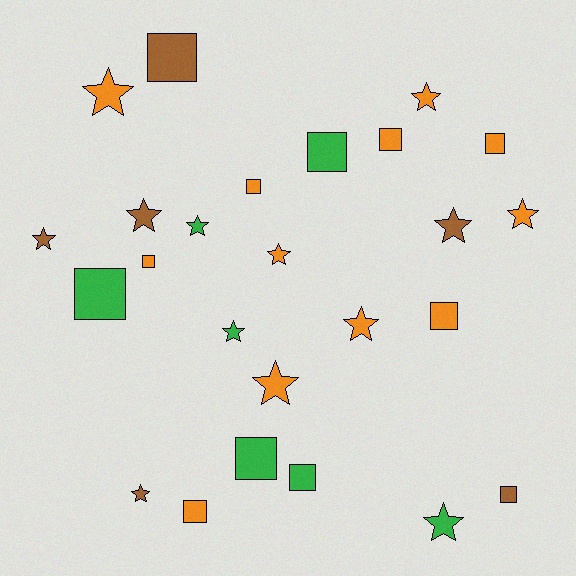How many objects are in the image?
There are 25 objects.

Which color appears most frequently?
Orange, with 12 objects.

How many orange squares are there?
There are 6 orange squares.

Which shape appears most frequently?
Star, with 13 objects.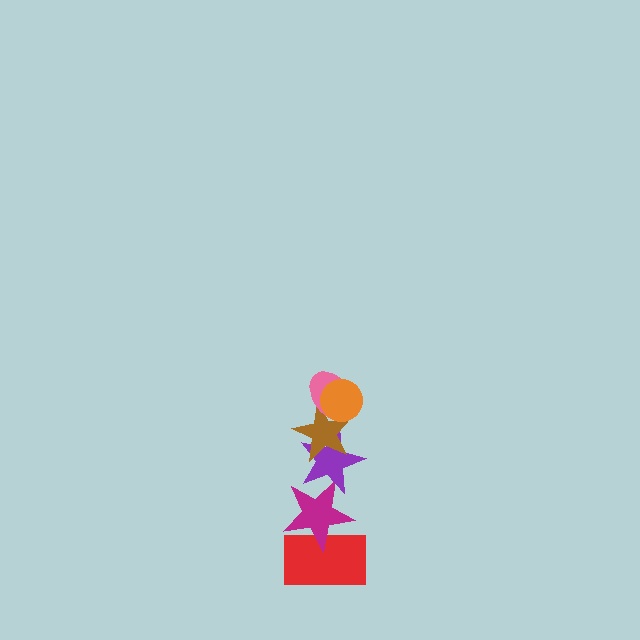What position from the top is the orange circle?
The orange circle is 1st from the top.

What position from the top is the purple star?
The purple star is 4th from the top.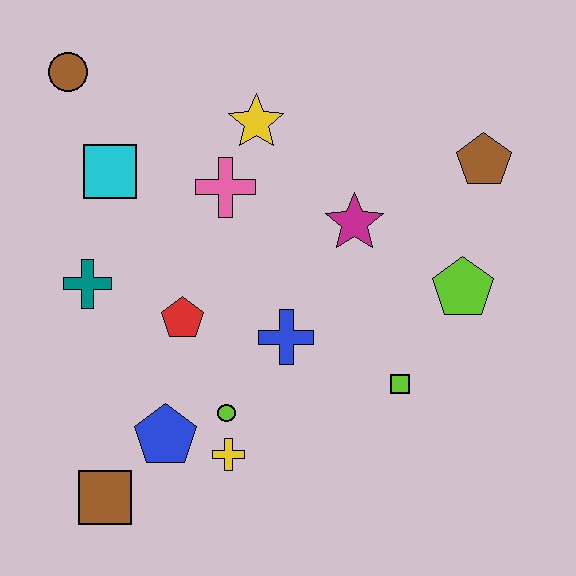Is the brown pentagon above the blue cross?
Yes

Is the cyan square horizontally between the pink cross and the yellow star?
No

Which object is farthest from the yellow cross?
The brown circle is farthest from the yellow cross.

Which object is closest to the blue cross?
The lime circle is closest to the blue cross.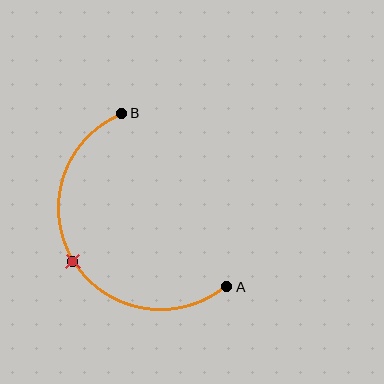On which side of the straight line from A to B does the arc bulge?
The arc bulges to the left of the straight line connecting A and B.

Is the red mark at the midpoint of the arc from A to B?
Yes. The red mark lies on the arc at equal arc-length from both A and B — it is the arc midpoint.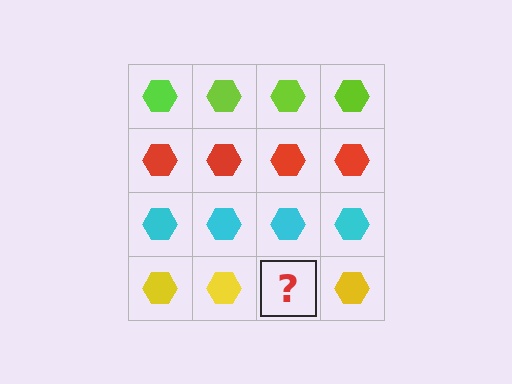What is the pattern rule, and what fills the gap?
The rule is that each row has a consistent color. The gap should be filled with a yellow hexagon.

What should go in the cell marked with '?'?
The missing cell should contain a yellow hexagon.